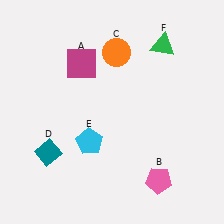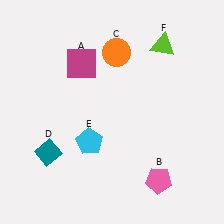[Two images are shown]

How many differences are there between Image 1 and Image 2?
There is 1 difference between the two images.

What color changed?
The triangle (F) changed from green in Image 1 to lime in Image 2.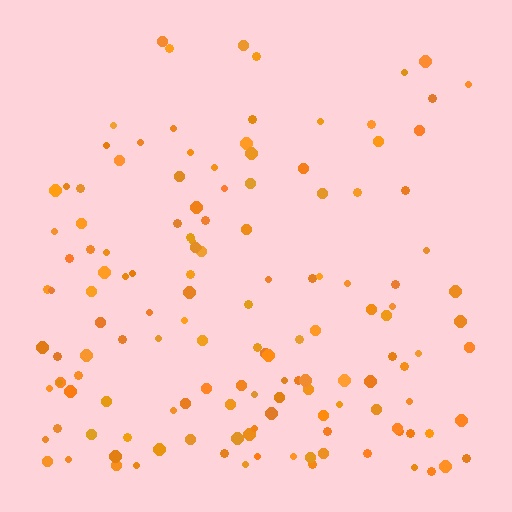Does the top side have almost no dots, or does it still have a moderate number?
Still a moderate number, just noticeably fewer than the bottom.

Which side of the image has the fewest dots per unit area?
The top.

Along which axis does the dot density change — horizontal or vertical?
Vertical.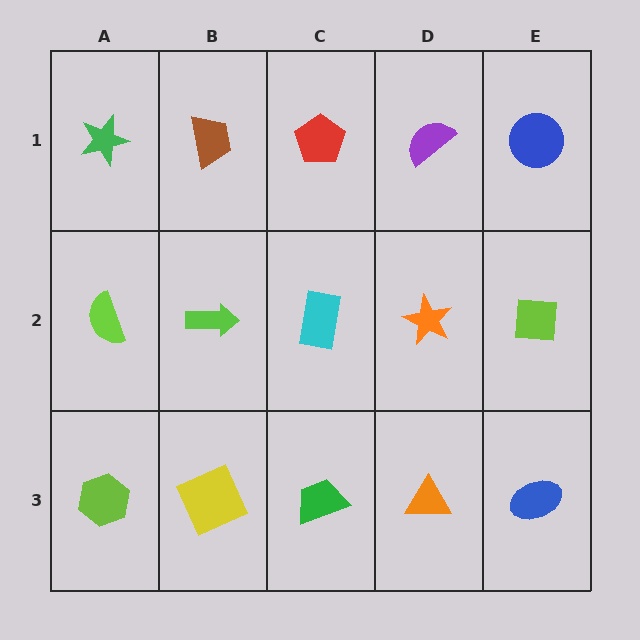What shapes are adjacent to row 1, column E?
A lime square (row 2, column E), a purple semicircle (row 1, column D).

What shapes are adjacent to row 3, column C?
A cyan rectangle (row 2, column C), a yellow square (row 3, column B), an orange triangle (row 3, column D).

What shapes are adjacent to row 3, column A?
A lime semicircle (row 2, column A), a yellow square (row 3, column B).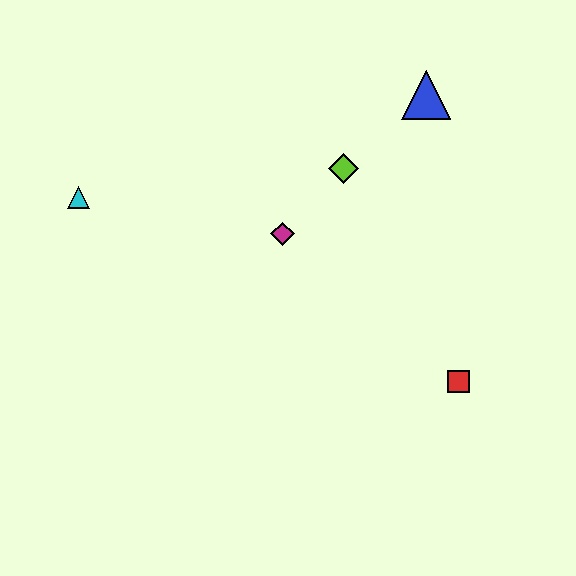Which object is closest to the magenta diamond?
The lime diamond is closest to the magenta diamond.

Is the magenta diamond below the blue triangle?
Yes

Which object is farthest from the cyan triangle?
The red square is farthest from the cyan triangle.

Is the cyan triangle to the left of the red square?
Yes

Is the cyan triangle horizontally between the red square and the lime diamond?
No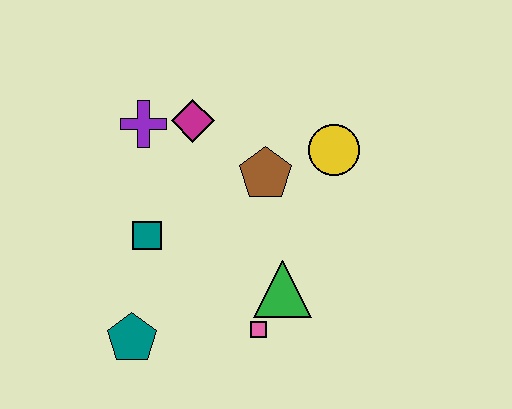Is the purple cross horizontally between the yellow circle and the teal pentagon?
Yes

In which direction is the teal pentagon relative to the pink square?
The teal pentagon is to the left of the pink square.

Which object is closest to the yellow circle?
The brown pentagon is closest to the yellow circle.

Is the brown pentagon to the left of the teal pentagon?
No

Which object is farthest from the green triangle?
The purple cross is farthest from the green triangle.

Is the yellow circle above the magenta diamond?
No